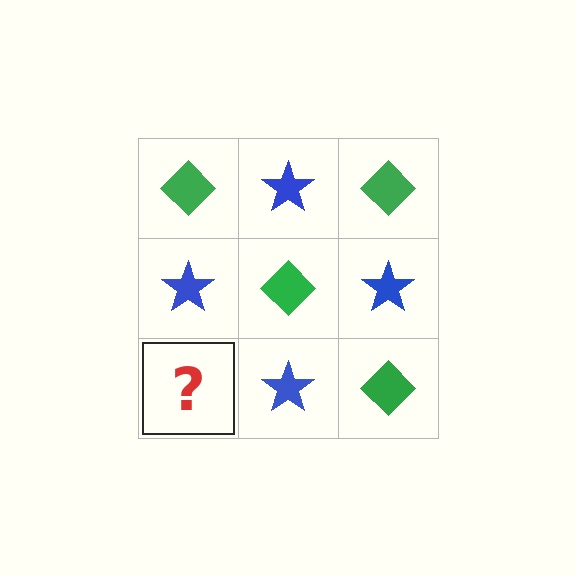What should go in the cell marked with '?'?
The missing cell should contain a green diamond.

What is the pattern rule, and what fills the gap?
The rule is that it alternates green diamond and blue star in a checkerboard pattern. The gap should be filled with a green diamond.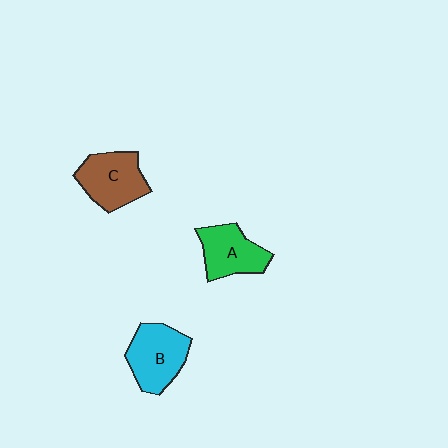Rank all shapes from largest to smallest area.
From largest to smallest: B (cyan), C (brown), A (green).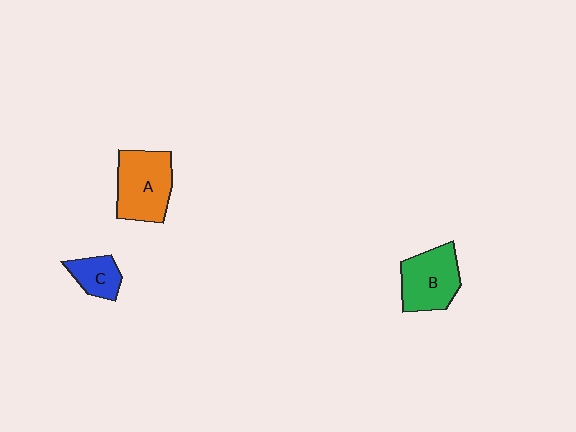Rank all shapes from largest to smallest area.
From largest to smallest: A (orange), B (green), C (blue).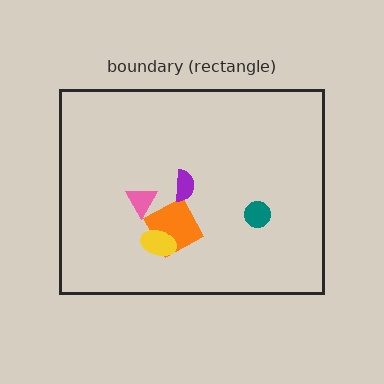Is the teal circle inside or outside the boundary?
Inside.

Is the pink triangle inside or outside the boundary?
Inside.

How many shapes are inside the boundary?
5 inside, 0 outside.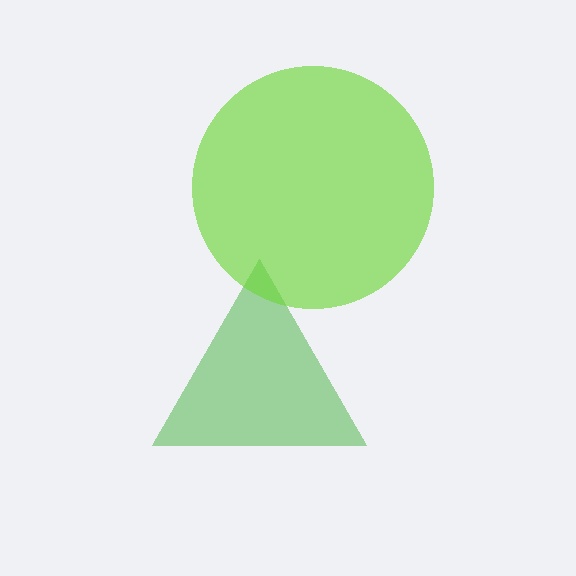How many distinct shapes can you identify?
There are 2 distinct shapes: a green triangle, a lime circle.